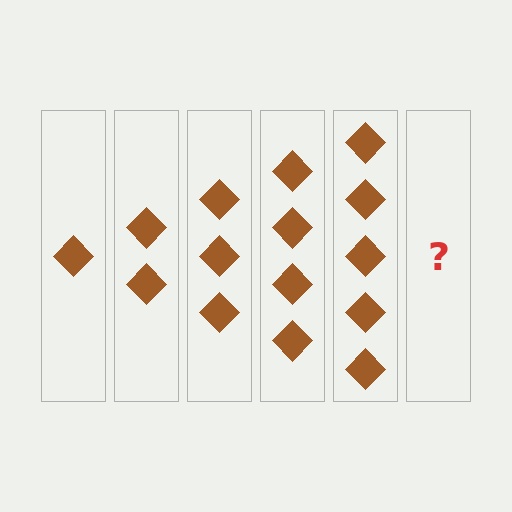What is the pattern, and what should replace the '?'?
The pattern is that each step adds one more diamond. The '?' should be 6 diamonds.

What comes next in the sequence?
The next element should be 6 diamonds.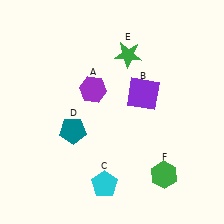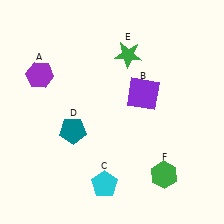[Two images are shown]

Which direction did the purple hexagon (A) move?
The purple hexagon (A) moved left.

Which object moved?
The purple hexagon (A) moved left.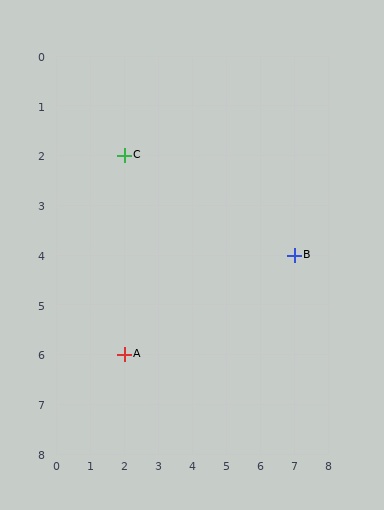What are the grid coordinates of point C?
Point C is at grid coordinates (2, 2).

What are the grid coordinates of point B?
Point B is at grid coordinates (7, 4).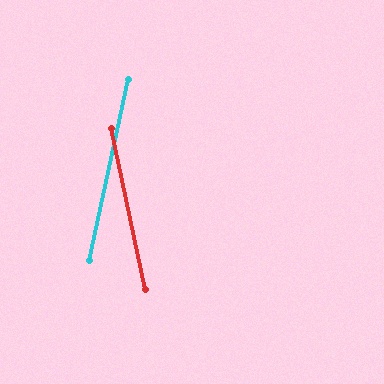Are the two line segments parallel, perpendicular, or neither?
Neither parallel nor perpendicular — they differ by about 24°.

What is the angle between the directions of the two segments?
Approximately 24 degrees.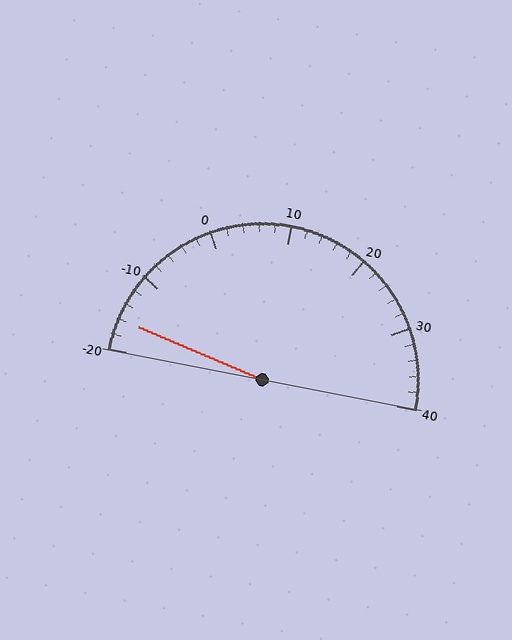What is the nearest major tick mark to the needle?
The nearest major tick mark is -20.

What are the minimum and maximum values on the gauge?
The gauge ranges from -20 to 40.